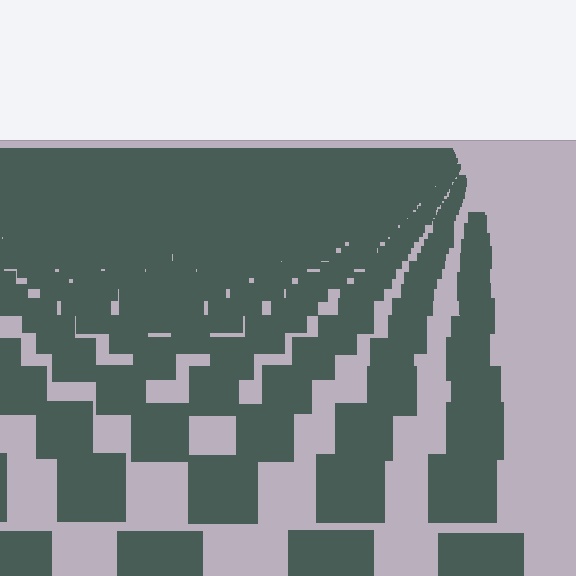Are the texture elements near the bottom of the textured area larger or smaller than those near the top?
Larger. Near the bottom, elements are closer to the viewer and appear at a bigger on-screen size.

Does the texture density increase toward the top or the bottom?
Density increases toward the top.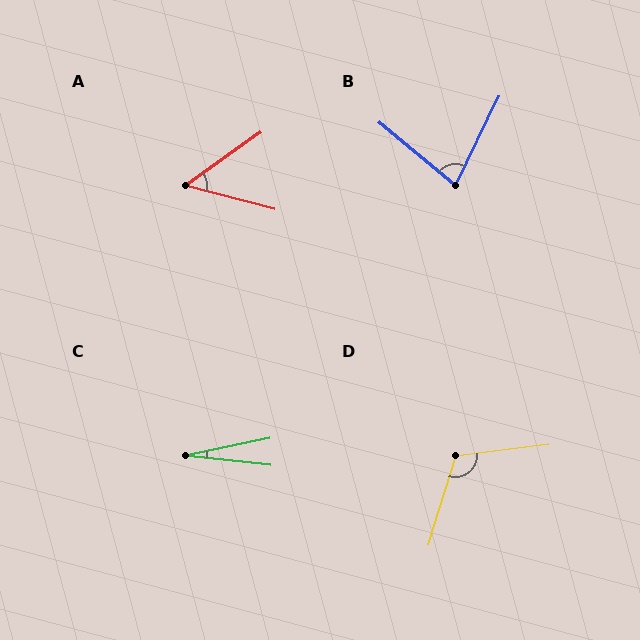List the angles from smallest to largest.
C (18°), A (50°), B (76°), D (114°).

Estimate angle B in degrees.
Approximately 76 degrees.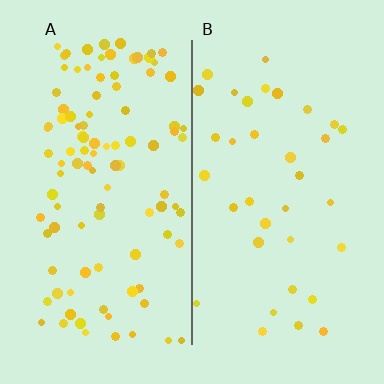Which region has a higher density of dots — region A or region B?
A (the left).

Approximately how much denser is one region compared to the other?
Approximately 2.9× — region A over region B.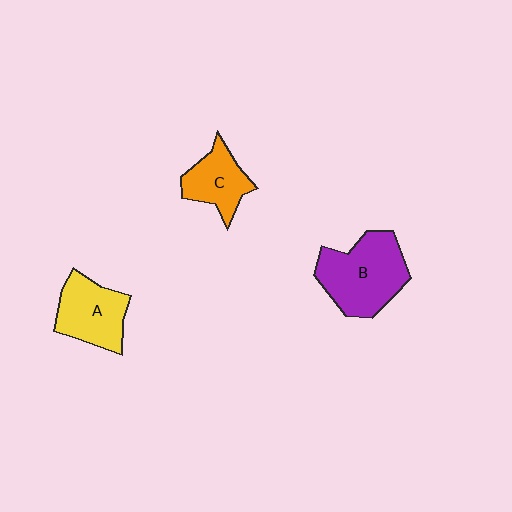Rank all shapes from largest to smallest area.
From largest to smallest: B (purple), A (yellow), C (orange).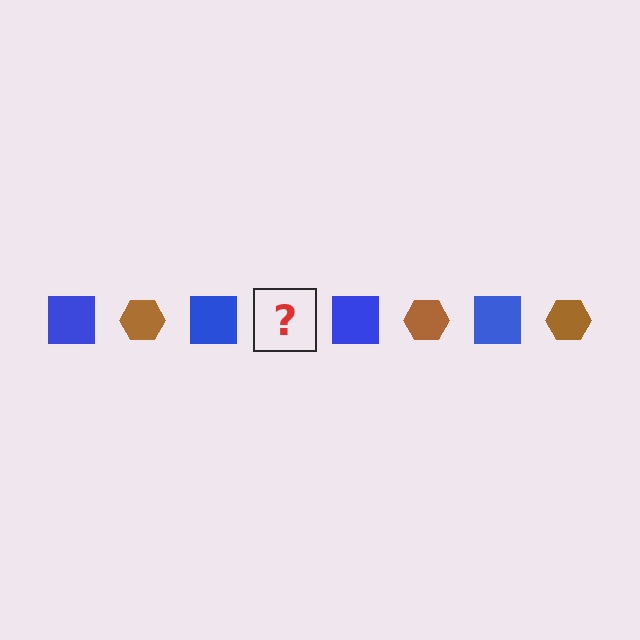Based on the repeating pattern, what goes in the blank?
The blank should be a brown hexagon.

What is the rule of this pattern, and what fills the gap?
The rule is that the pattern alternates between blue square and brown hexagon. The gap should be filled with a brown hexagon.